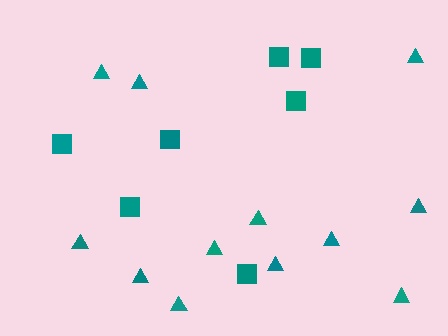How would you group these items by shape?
There are 2 groups: one group of squares (7) and one group of triangles (12).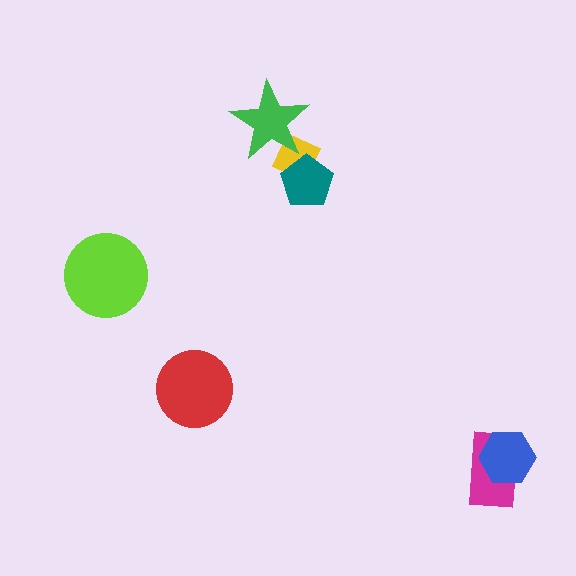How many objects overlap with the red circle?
0 objects overlap with the red circle.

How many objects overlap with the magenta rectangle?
1 object overlaps with the magenta rectangle.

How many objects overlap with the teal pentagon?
1 object overlaps with the teal pentagon.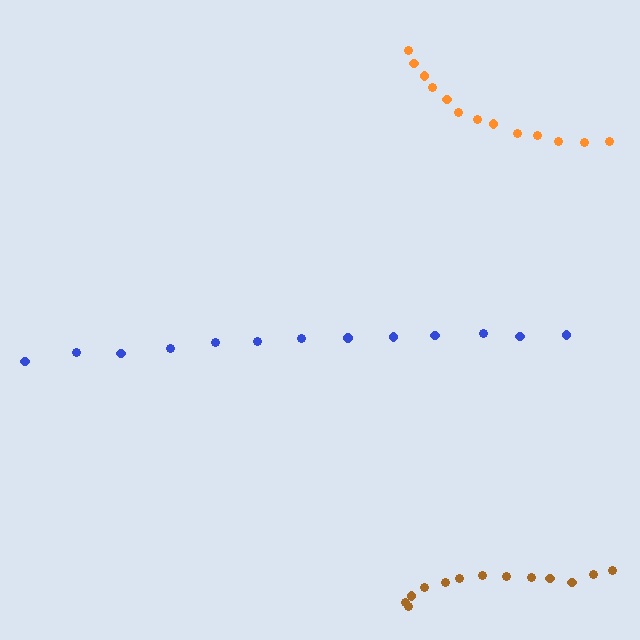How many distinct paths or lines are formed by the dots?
There are 3 distinct paths.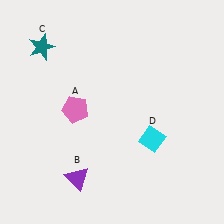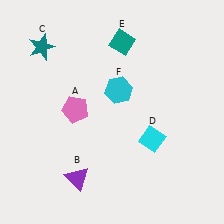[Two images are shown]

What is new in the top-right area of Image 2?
A cyan hexagon (F) was added in the top-right area of Image 2.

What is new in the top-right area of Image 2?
A teal diamond (E) was added in the top-right area of Image 2.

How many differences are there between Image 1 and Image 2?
There are 2 differences between the two images.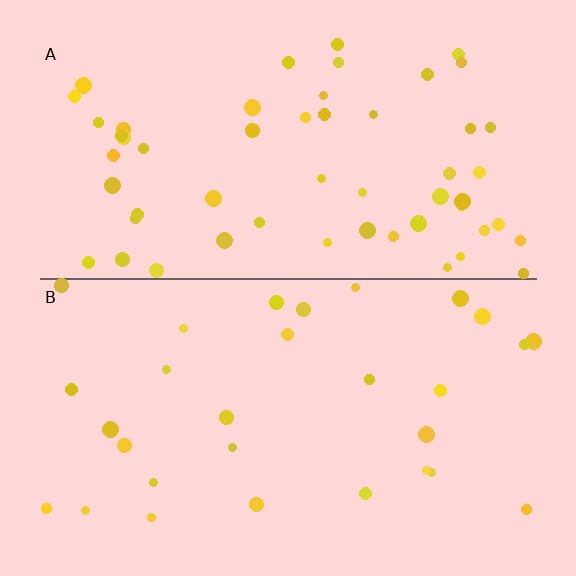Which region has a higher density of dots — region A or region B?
A (the top).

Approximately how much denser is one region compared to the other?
Approximately 1.9× — region A over region B.